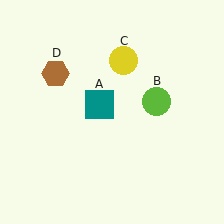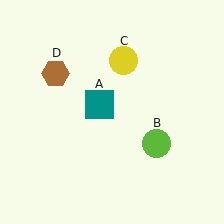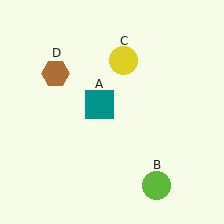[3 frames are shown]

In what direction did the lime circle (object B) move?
The lime circle (object B) moved down.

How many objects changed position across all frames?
1 object changed position: lime circle (object B).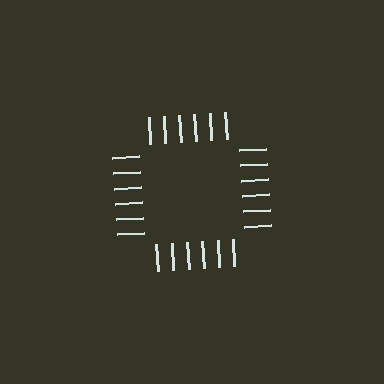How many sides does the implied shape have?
4 sides — the line-ends trace a square.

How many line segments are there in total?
24 — 6 along each of the 4 edges.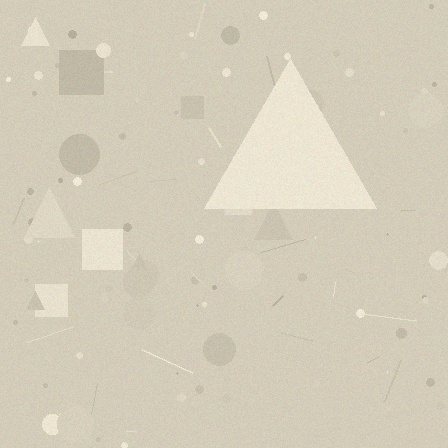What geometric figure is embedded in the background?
A triangle is embedded in the background.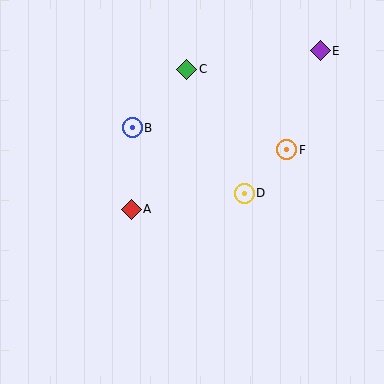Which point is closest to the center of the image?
Point D at (244, 193) is closest to the center.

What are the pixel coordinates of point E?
Point E is at (320, 51).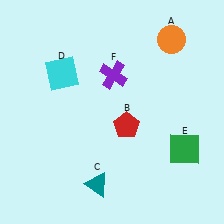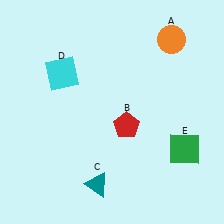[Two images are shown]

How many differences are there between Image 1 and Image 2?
There is 1 difference between the two images.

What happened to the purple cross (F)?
The purple cross (F) was removed in Image 2. It was in the top-right area of Image 1.